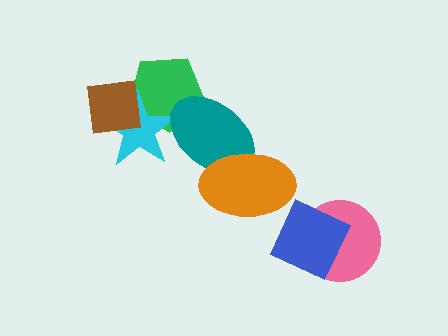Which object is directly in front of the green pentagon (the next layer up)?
The cyan star is directly in front of the green pentagon.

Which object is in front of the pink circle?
The blue diamond is in front of the pink circle.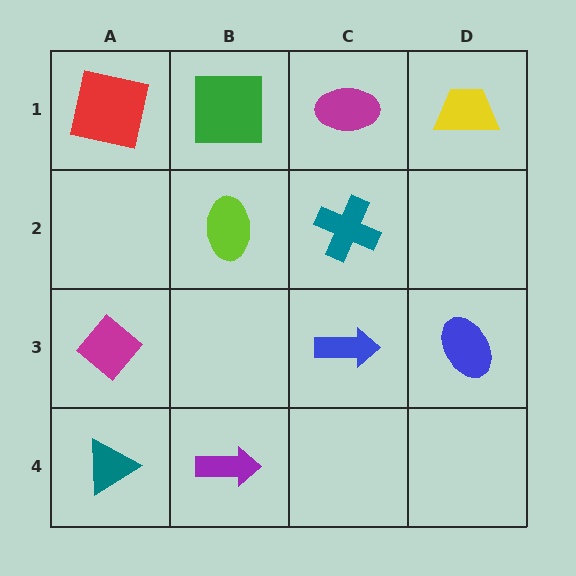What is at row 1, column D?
A yellow trapezoid.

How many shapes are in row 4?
2 shapes.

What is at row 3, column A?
A magenta diamond.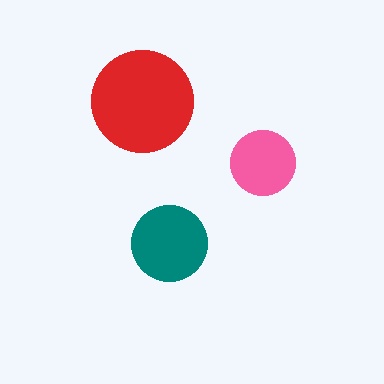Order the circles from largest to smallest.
the red one, the teal one, the pink one.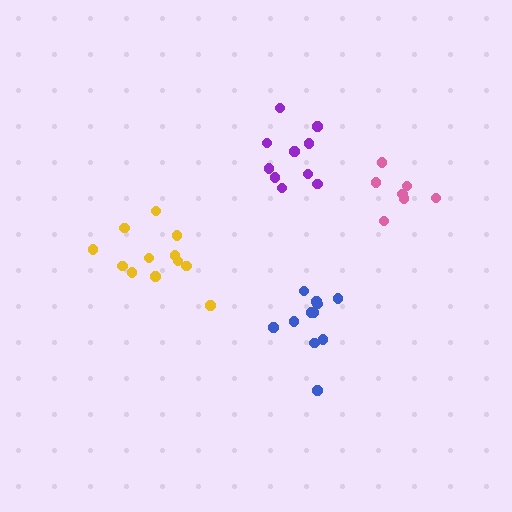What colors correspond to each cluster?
The clusters are colored: blue, pink, yellow, purple.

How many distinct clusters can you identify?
There are 4 distinct clusters.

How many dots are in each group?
Group 1: 11 dots, Group 2: 7 dots, Group 3: 12 dots, Group 4: 10 dots (40 total).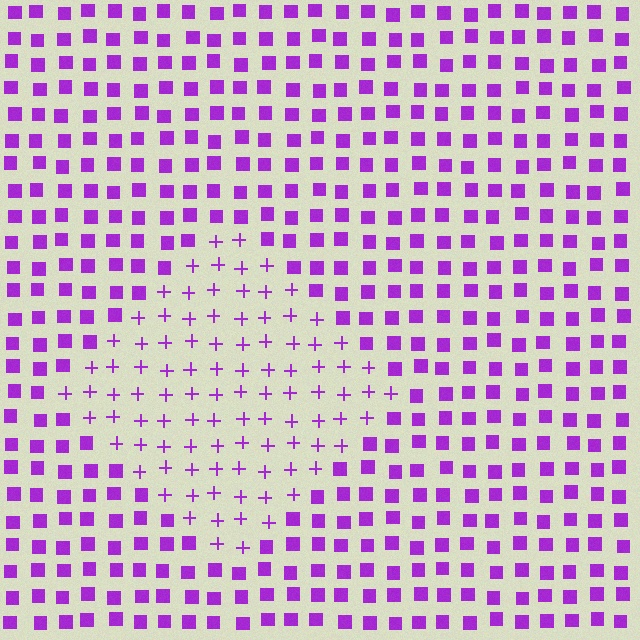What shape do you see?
I see a diamond.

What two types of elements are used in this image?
The image uses plus signs inside the diamond region and squares outside it.